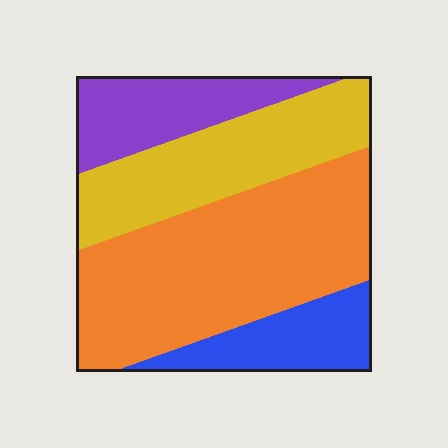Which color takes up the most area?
Orange, at roughly 45%.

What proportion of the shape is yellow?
Yellow takes up about one quarter (1/4) of the shape.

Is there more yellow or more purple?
Yellow.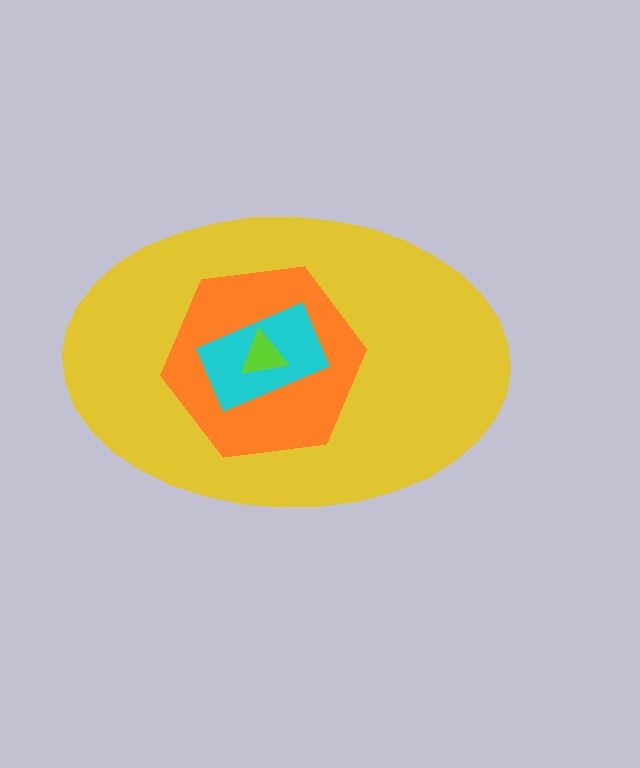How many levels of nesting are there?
4.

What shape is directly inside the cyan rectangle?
The lime triangle.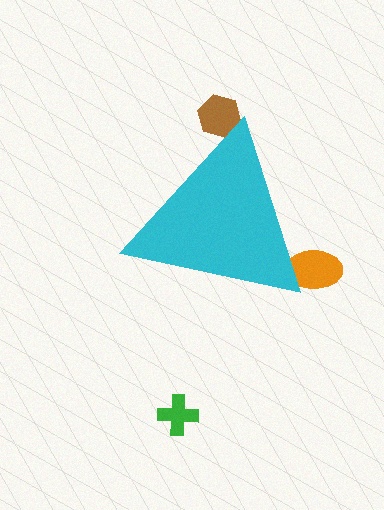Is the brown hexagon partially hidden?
Yes, the brown hexagon is partially hidden behind the cyan triangle.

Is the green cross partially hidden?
No, the green cross is fully visible.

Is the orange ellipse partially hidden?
Yes, the orange ellipse is partially hidden behind the cyan triangle.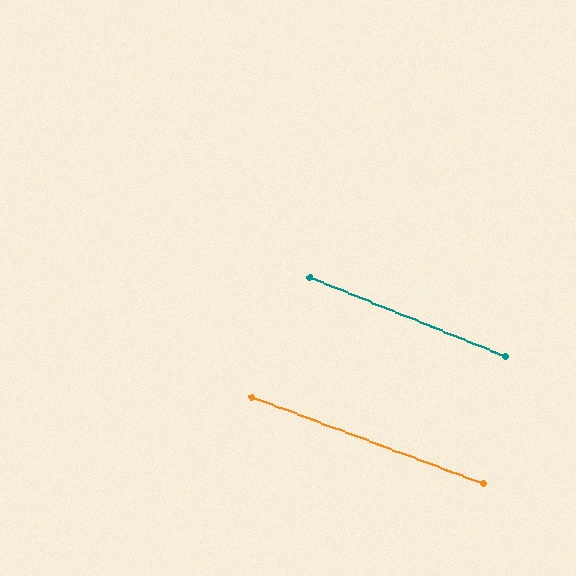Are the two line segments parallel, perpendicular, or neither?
Parallel — their directions differ by only 1.4°.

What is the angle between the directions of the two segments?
Approximately 1 degree.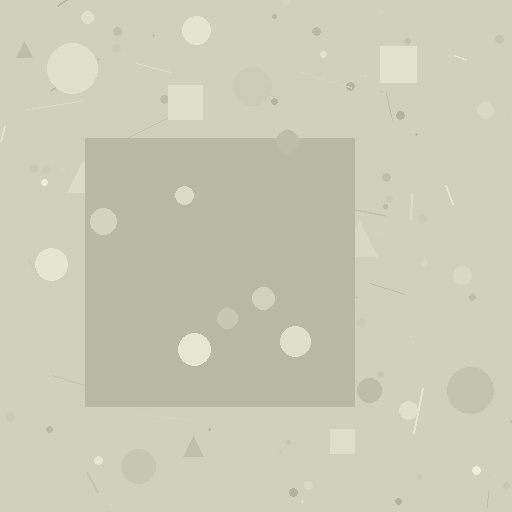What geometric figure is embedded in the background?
A square is embedded in the background.